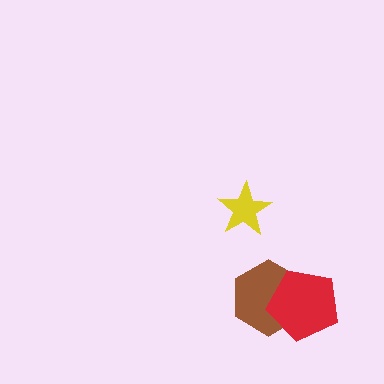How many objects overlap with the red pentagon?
1 object overlaps with the red pentagon.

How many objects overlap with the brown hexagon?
1 object overlaps with the brown hexagon.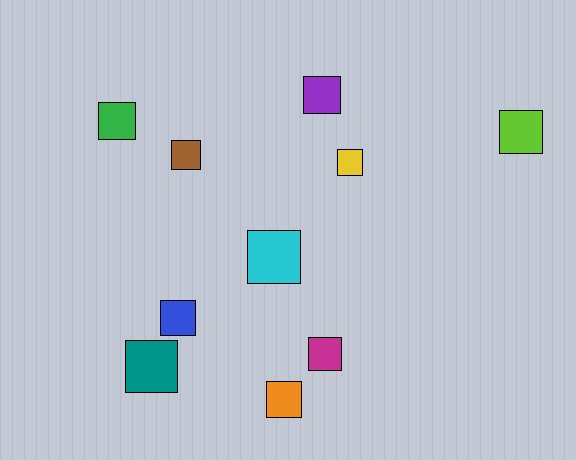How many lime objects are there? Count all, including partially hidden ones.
There is 1 lime object.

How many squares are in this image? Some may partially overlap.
There are 10 squares.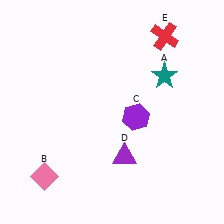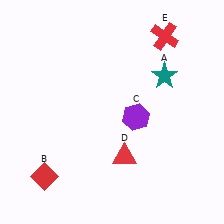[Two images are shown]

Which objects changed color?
B changed from pink to red. D changed from purple to red.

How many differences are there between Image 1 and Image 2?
There are 2 differences between the two images.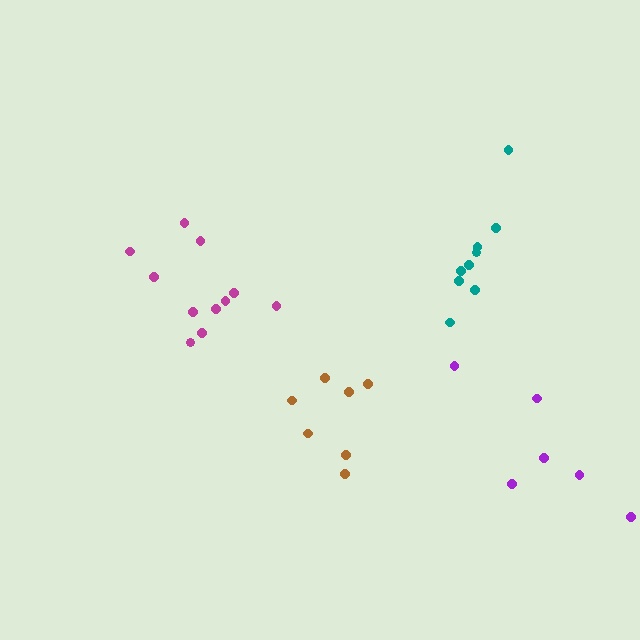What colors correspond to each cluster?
The clusters are colored: purple, magenta, brown, teal.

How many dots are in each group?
Group 1: 6 dots, Group 2: 11 dots, Group 3: 7 dots, Group 4: 9 dots (33 total).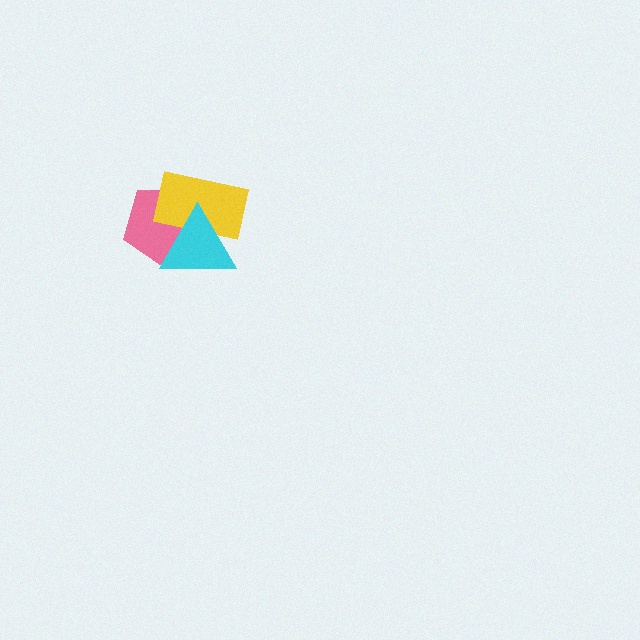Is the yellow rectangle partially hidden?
Yes, it is partially covered by another shape.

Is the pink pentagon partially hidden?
Yes, it is partially covered by another shape.